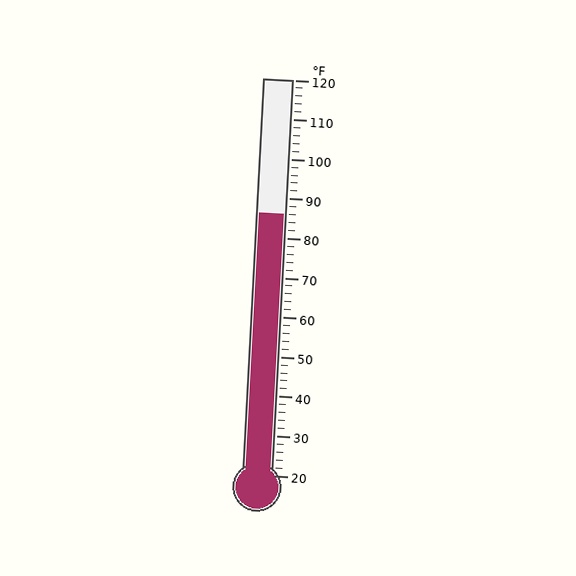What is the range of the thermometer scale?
The thermometer scale ranges from 20°F to 120°F.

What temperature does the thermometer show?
The thermometer shows approximately 86°F.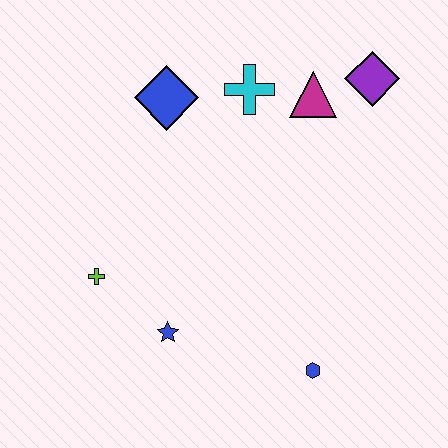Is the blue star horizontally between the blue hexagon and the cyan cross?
No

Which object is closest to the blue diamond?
The cyan cross is closest to the blue diamond.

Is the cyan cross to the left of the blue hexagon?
Yes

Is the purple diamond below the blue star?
No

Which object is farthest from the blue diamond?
The blue hexagon is farthest from the blue diamond.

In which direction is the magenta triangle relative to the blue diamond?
The magenta triangle is to the right of the blue diamond.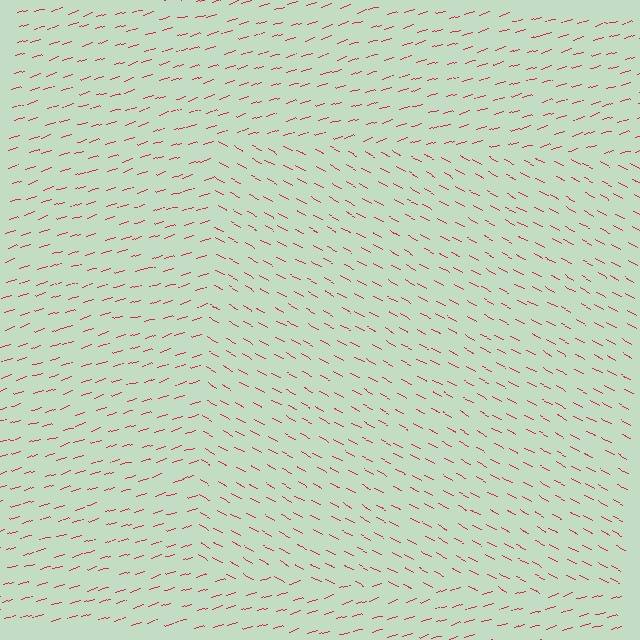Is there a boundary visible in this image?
Yes, there is a texture boundary formed by a change in line orientation.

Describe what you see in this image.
The image is filled with small red line segments. A rectangle region in the image has lines oriented differently from the surrounding lines, creating a visible texture boundary.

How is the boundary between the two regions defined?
The boundary is defined purely by a change in line orientation (approximately 45 degrees difference). All lines are the same color and thickness.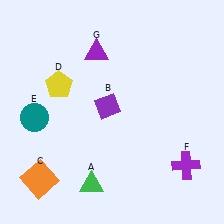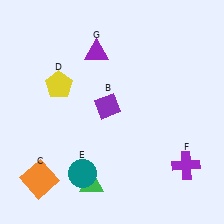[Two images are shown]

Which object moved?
The teal circle (E) moved down.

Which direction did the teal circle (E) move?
The teal circle (E) moved down.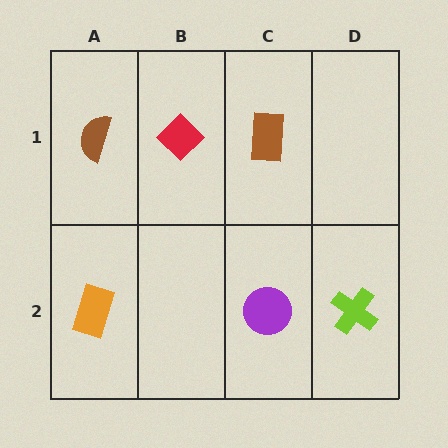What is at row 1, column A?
A brown semicircle.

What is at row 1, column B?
A red diamond.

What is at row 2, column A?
An orange rectangle.